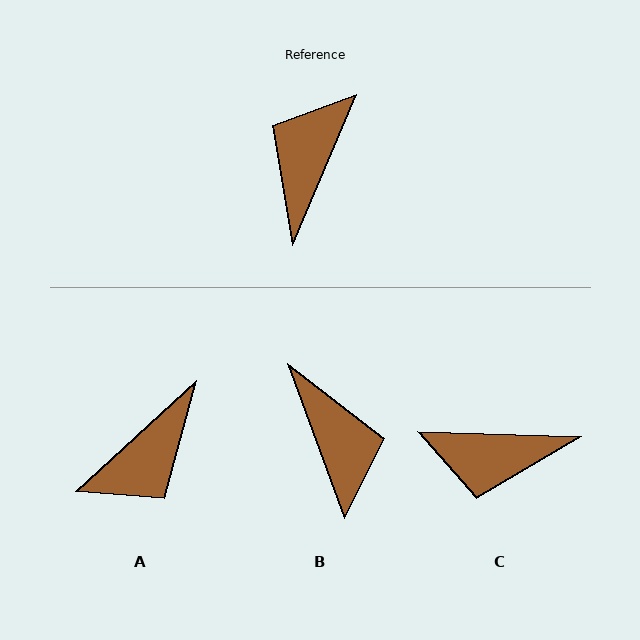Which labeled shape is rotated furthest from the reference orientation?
A, about 155 degrees away.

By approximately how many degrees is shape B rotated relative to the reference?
Approximately 137 degrees clockwise.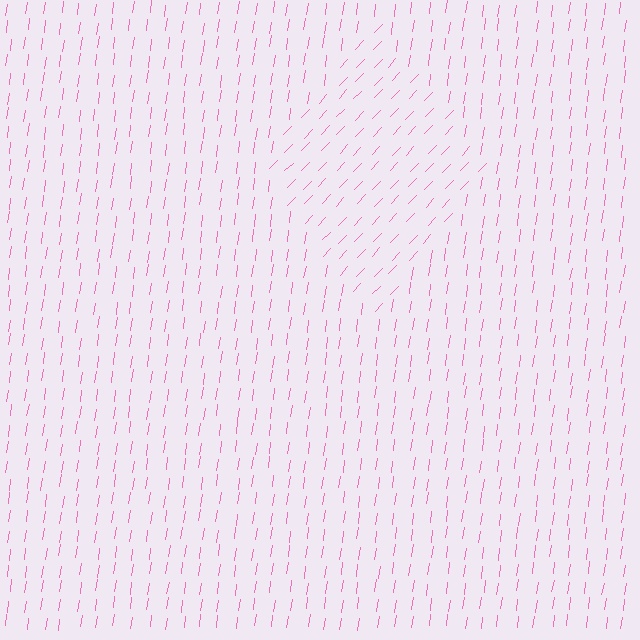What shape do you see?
I see a diamond.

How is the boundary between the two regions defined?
The boundary is defined purely by a change in line orientation (approximately 36 degrees difference). All lines are the same color and thickness.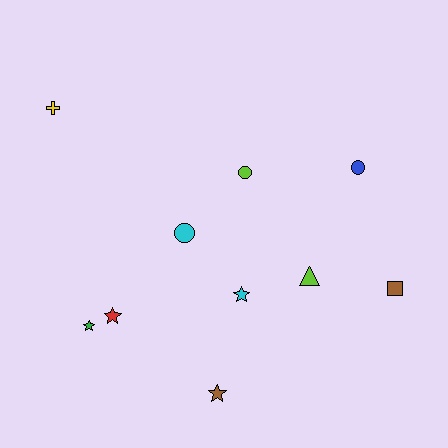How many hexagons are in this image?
There are no hexagons.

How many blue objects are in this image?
There is 1 blue object.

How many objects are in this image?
There are 10 objects.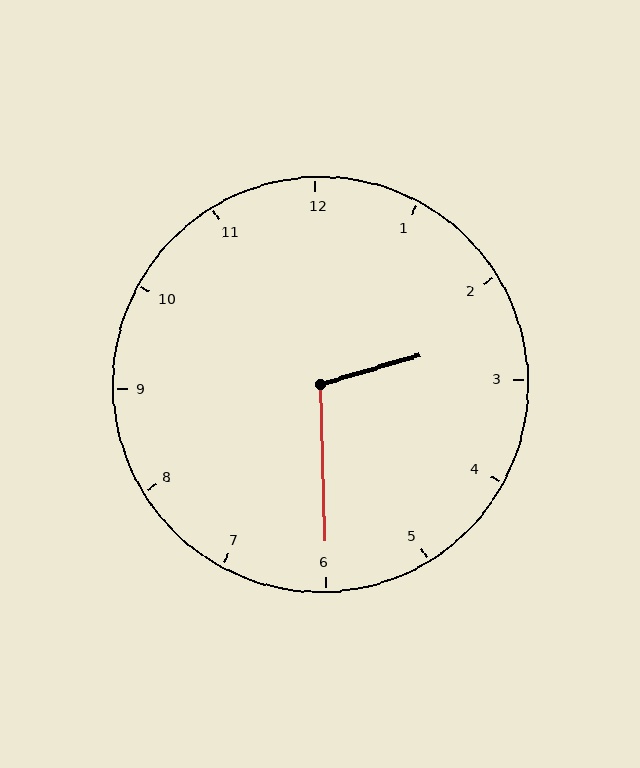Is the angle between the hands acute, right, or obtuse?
It is obtuse.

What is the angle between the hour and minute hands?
Approximately 105 degrees.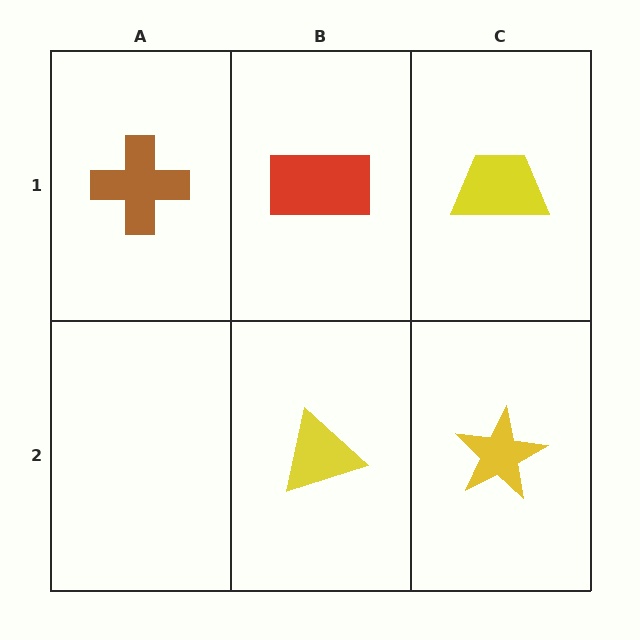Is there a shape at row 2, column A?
No, that cell is empty.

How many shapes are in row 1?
3 shapes.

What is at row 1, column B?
A red rectangle.